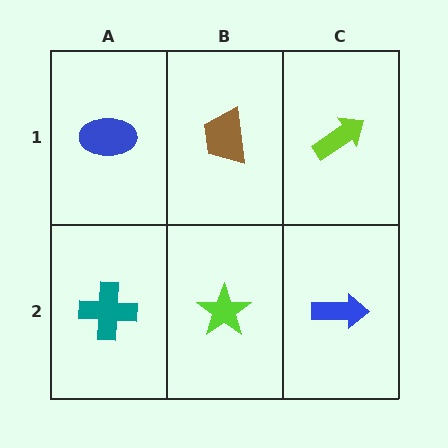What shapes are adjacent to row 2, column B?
A brown trapezoid (row 1, column B), a teal cross (row 2, column A), a blue arrow (row 2, column C).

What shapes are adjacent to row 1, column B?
A lime star (row 2, column B), a blue ellipse (row 1, column A), a lime arrow (row 1, column C).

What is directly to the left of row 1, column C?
A brown trapezoid.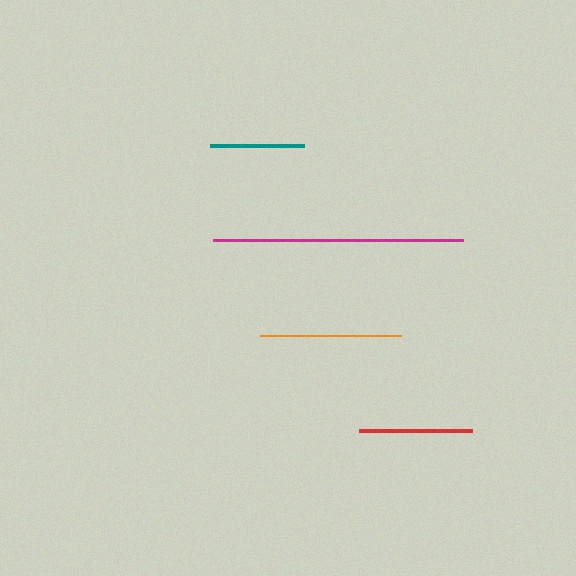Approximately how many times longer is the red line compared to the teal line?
The red line is approximately 1.2 times the length of the teal line.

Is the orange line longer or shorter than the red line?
The orange line is longer than the red line.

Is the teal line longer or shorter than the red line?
The red line is longer than the teal line.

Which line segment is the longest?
The magenta line is the longest at approximately 250 pixels.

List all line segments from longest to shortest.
From longest to shortest: magenta, orange, red, teal.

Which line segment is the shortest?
The teal line is the shortest at approximately 94 pixels.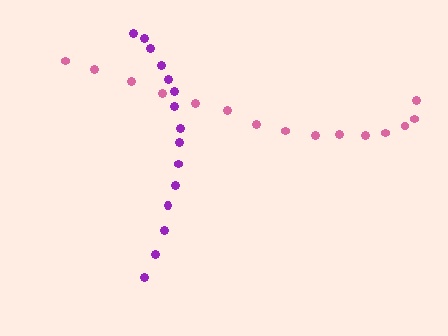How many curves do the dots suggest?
There are 2 distinct paths.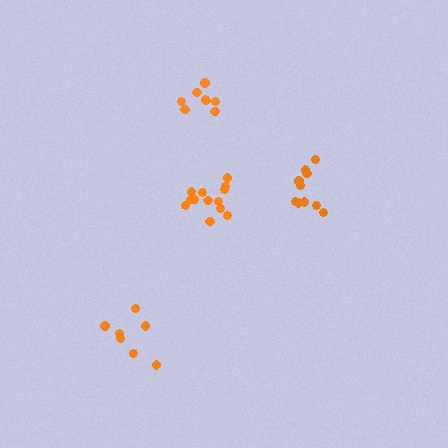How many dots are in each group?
Group 1: 10 dots, Group 2: 13 dots, Group 3: 7 dots, Group 4: 8 dots (38 total).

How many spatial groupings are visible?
There are 4 spatial groupings.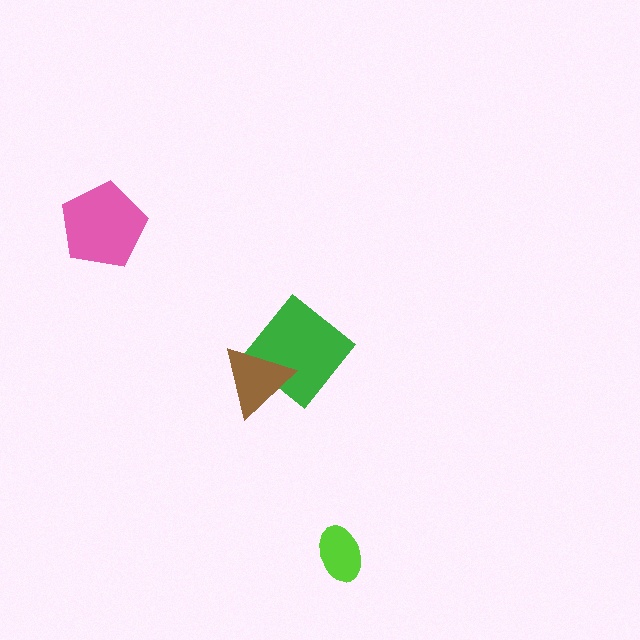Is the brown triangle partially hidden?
No, no other shape covers it.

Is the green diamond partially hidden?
Yes, it is partially covered by another shape.